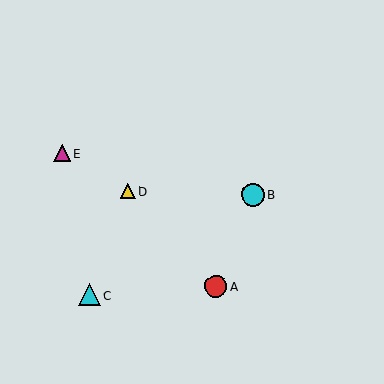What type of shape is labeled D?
Shape D is a yellow triangle.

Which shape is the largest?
The cyan circle (labeled B) is the largest.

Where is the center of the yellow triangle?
The center of the yellow triangle is at (128, 191).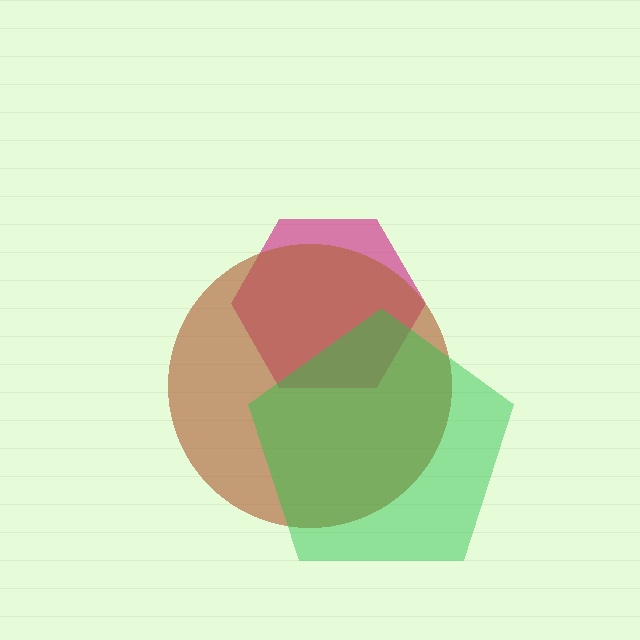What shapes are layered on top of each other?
The layered shapes are: a magenta hexagon, a brown circle, a green pentagon.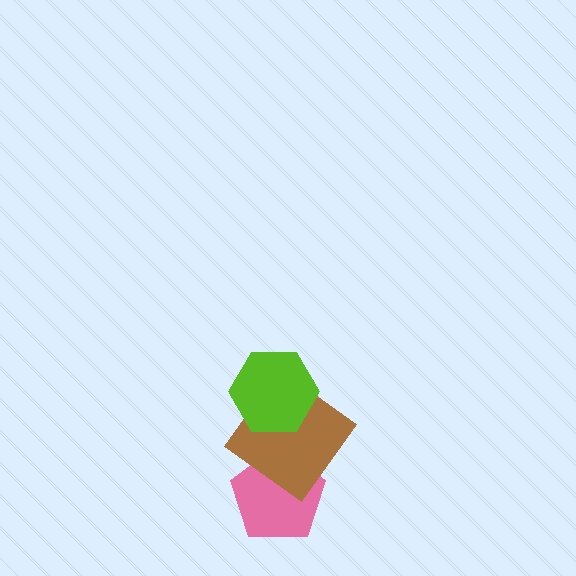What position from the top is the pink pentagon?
The pink pentagon is 3rd from the top.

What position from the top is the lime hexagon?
The lime hexagon is 1st from the top.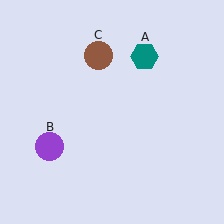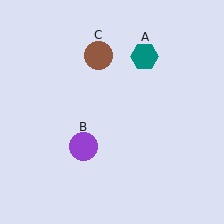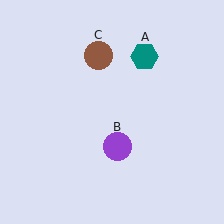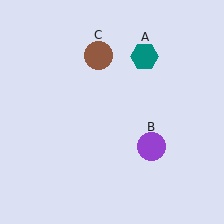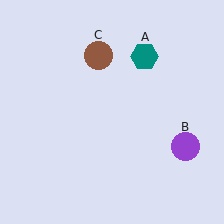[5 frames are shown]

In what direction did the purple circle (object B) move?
The purple circle (object B) moved right.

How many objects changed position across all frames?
1 object changed position: purple circle (object B).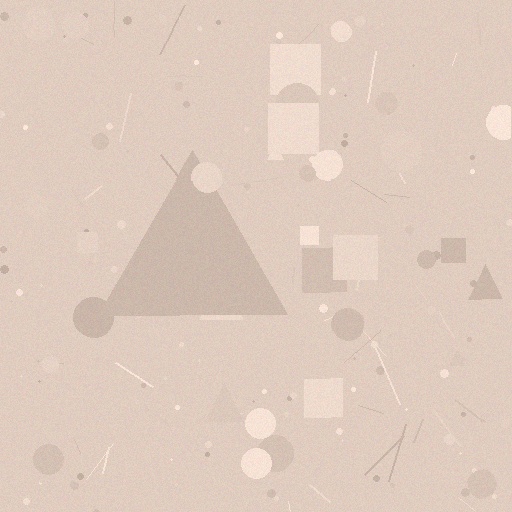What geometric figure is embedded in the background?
A triangle is embedded in the background.